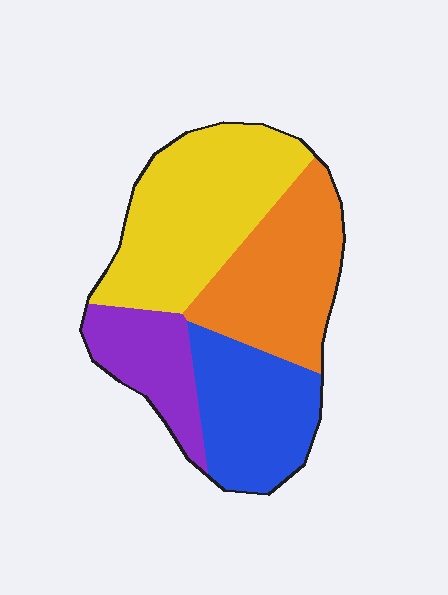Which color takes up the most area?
Yellow, at roughly 35%.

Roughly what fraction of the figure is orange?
Orange takes up between a sixth and a third of the figure.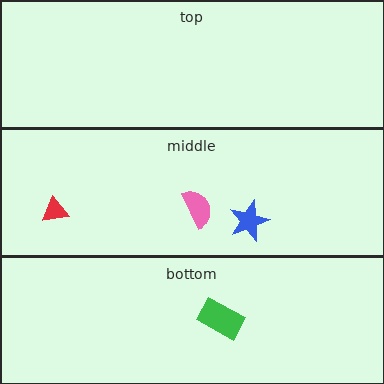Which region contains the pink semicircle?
The middle region.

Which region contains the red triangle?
The middle region.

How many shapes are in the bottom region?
1.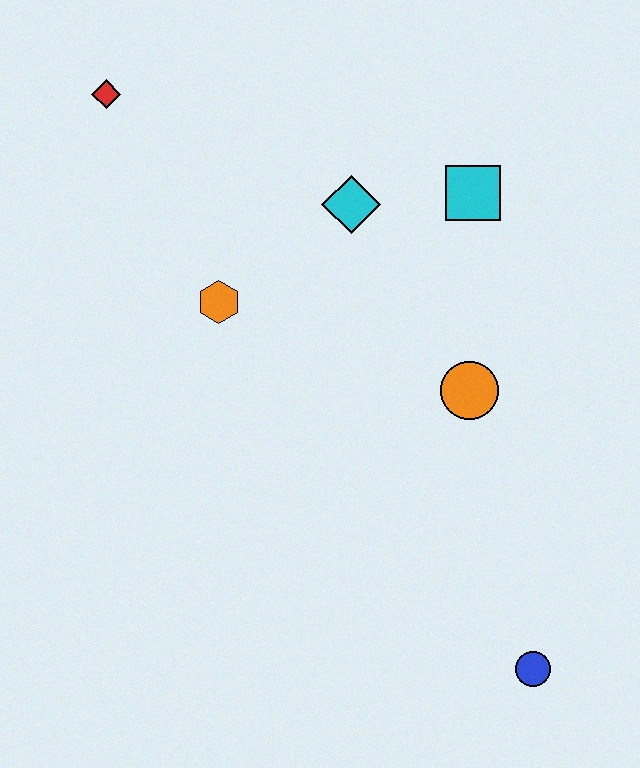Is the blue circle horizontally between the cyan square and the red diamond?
No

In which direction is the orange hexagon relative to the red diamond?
The orange hexagon is below the red diamond.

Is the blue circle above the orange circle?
No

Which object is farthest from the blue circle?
The red diamond is farthest from the blue circle.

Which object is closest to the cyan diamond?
The cyan square is closest to the cyan diamond.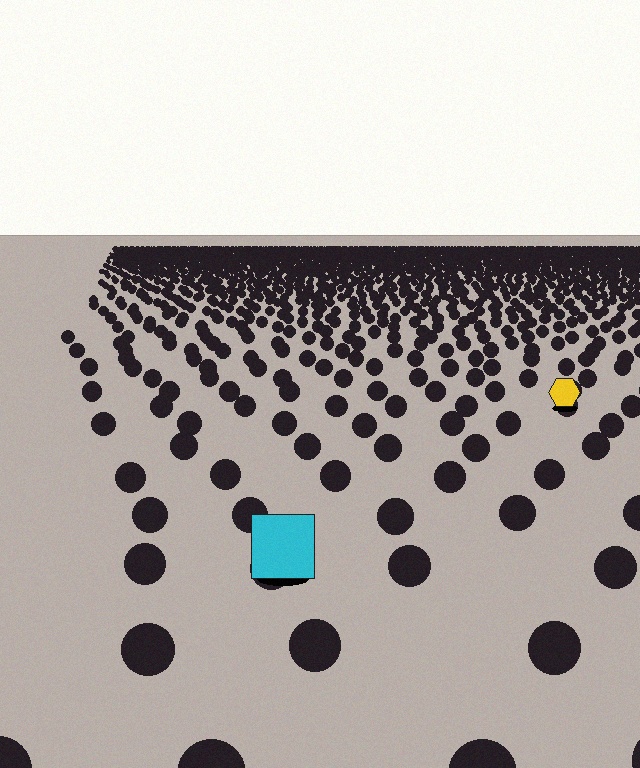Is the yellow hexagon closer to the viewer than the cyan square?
No. The cyan square is closer — you can tell from the texture gradient: the ground texture is coarser near it.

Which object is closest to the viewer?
The cyan square is closest. The texture marks near it are larger and more spread out.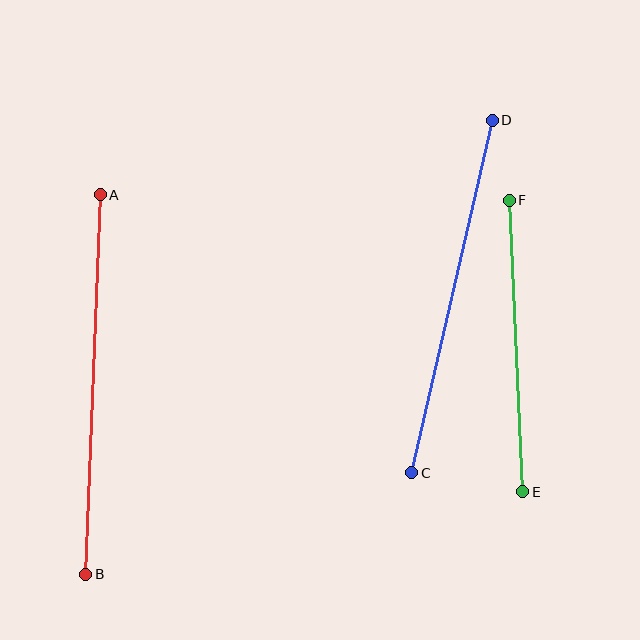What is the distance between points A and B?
The distance is approximately 380 pixels.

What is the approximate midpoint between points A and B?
The midpoint is at approximately (93, 384) pixels.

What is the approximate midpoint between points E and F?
The midpoint is at approximately (516, 346) pixels.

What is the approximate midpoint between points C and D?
The midpoint is at approximately (452, 296) pixels.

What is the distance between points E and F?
The distance is approximately 292 pixels.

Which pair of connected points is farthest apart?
Points A and B are farthest apart.